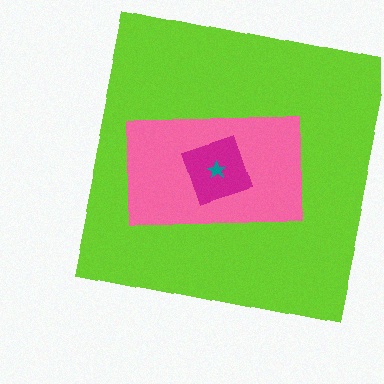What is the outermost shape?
The lime square.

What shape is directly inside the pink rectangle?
The magenta diamond.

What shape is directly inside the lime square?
The pink rectangle.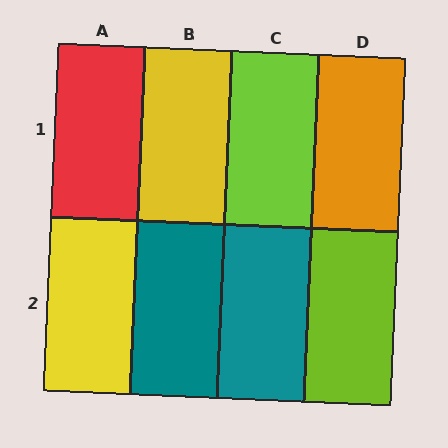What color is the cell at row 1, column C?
Lime.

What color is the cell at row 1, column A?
Red.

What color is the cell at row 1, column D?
Orange.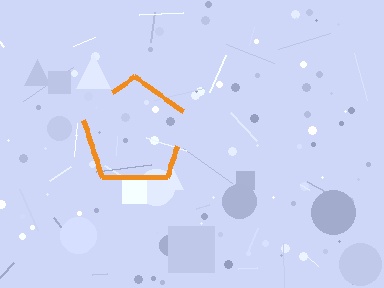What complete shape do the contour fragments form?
The contour fragments form a pentagon.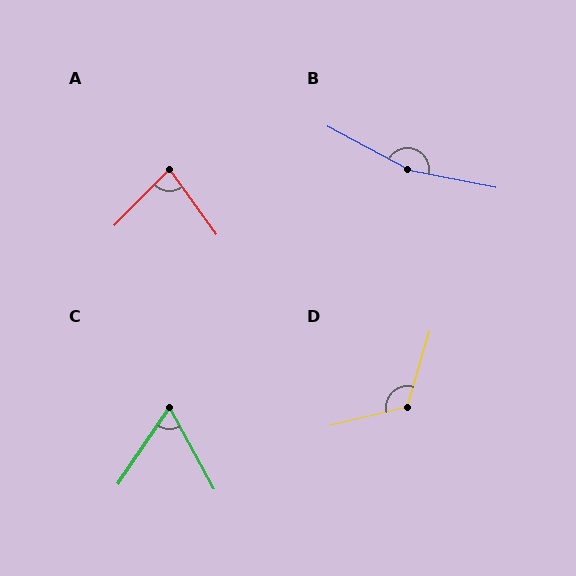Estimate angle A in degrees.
Approximately 80 degrees.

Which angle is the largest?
B, at approximately 163 degrees.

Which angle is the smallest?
C, at approximately 63 degrees.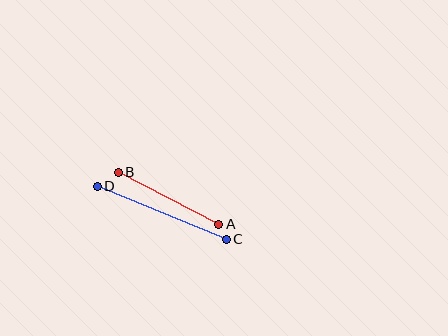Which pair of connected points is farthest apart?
Points C and D are farthest apart.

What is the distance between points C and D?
The distance is approximately 140 pixels.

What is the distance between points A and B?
The distance is approximately 113 pixels.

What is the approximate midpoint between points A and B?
The midpoint is at approximately (169, 198) pixels.